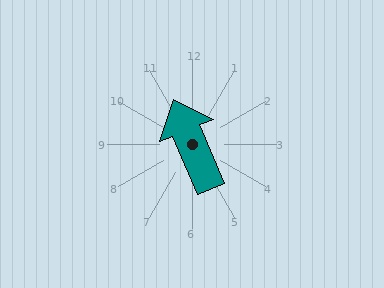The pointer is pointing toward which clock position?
Roughly 11 o'clock.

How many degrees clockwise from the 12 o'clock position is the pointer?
Approximately 337 degrees.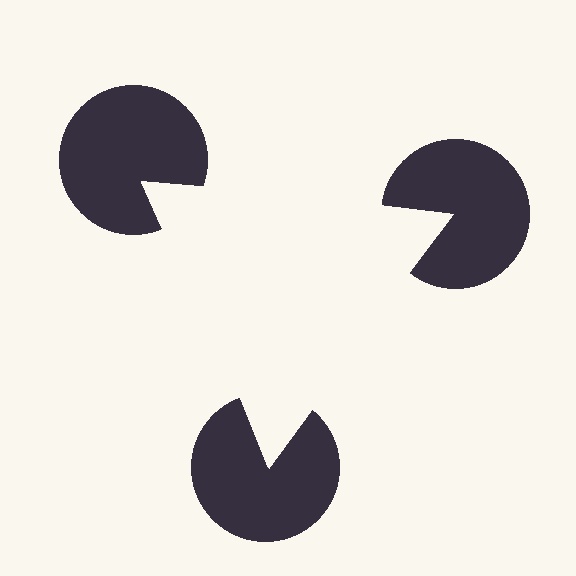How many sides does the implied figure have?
3 sides.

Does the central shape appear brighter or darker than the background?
It typically appears slightly brighter than the background, even though no actual brightness change is drawn.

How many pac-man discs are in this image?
There are 3 — one at each vertex of the illusory triangle.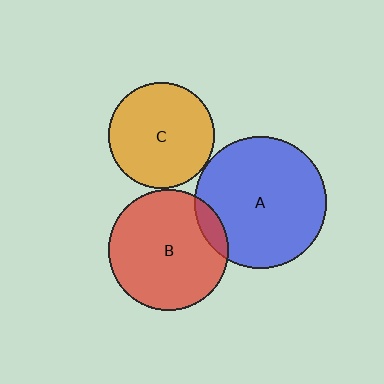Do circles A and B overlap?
Yes.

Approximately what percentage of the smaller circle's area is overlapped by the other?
Approximately 10%.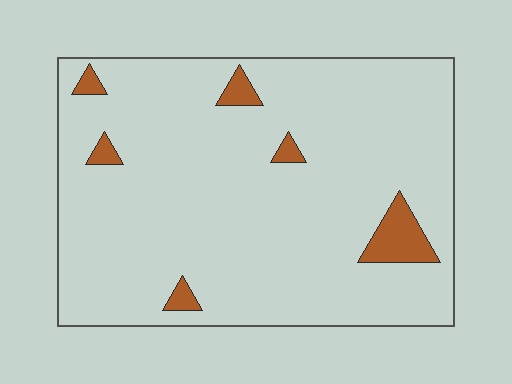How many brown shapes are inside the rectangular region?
6.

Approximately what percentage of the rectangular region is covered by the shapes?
Approximately 5%.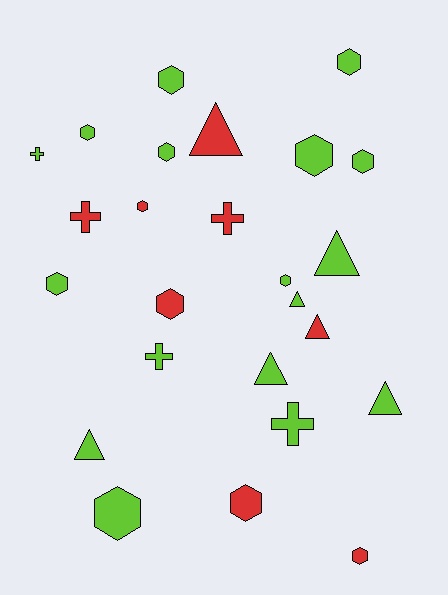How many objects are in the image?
There are 25 objects.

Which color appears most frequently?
Lime, with 17 objects.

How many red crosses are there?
There are 2 red crosses.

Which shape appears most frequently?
Hexagon, with 13 objects.